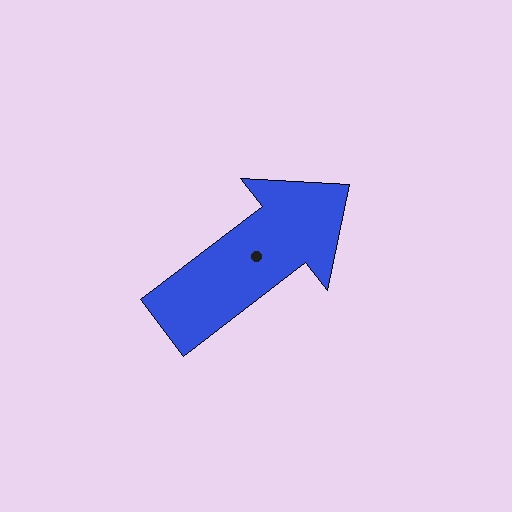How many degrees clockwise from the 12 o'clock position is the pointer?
Approximately 52 degrees.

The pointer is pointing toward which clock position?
Roughly 2 o'clock.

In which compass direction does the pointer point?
Northeast.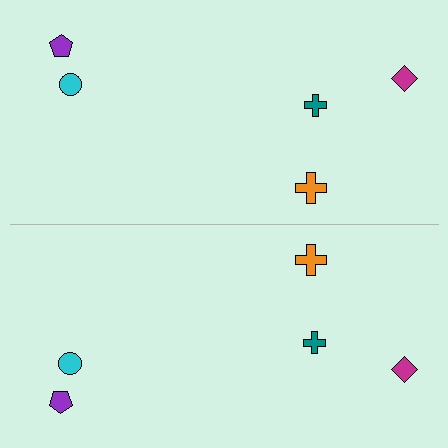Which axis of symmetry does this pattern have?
The pattern has a horizontal axis of symmetry running through the center of the image.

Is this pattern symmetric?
Yes, this pattern has bilateral (reflection) symmetry.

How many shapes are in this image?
There are 10 shapes in this image.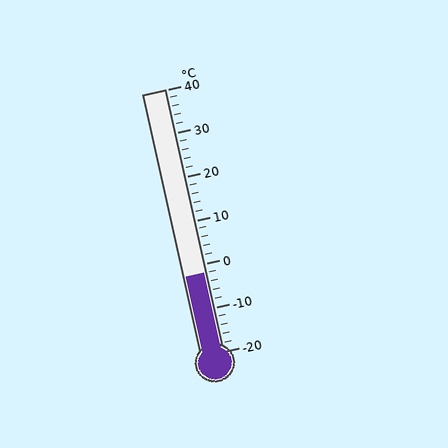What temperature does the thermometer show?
The thermometer shows approximately -2°C.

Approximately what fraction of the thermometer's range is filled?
The thermometer is filled to approximately 30% of its range.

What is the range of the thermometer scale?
The thermometer scale ranges from -20°C to 40°C.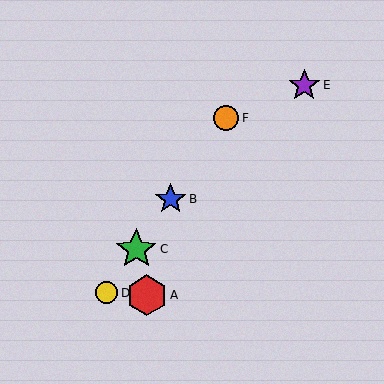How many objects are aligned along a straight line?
4 objects (B, C, D, F) are aligned along a straight line.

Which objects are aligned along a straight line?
Objects B, C, D, F are aligned along a straight line.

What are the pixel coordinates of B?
Object B is at (171, 199).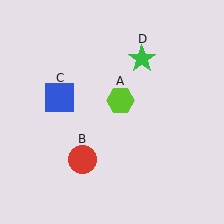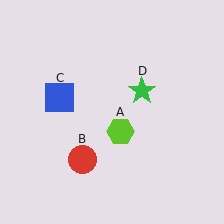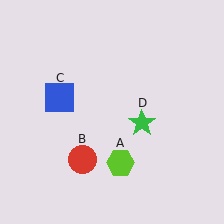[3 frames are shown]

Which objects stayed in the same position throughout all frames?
Red circle (object B) and blue square (object C) remained stationary.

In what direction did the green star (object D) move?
The green star (object D) moved down.